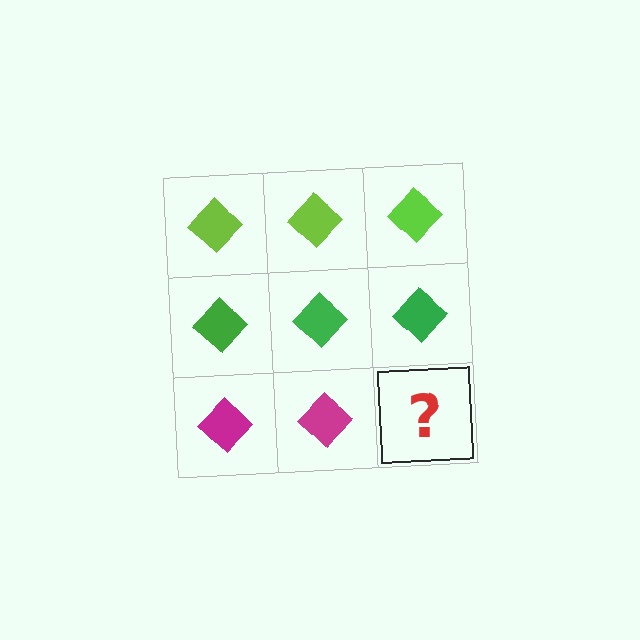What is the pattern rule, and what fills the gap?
The rule is that each row has a consistent color. The gap should be filled with a magenta diamond.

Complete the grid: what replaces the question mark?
The question mark should be replaced with a magenta diamond.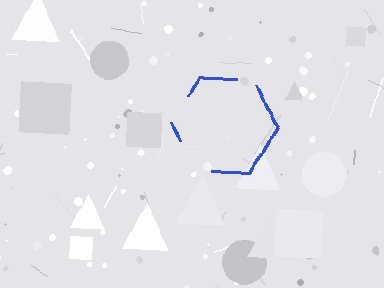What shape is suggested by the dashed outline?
The dashed outline suggests a hexagon.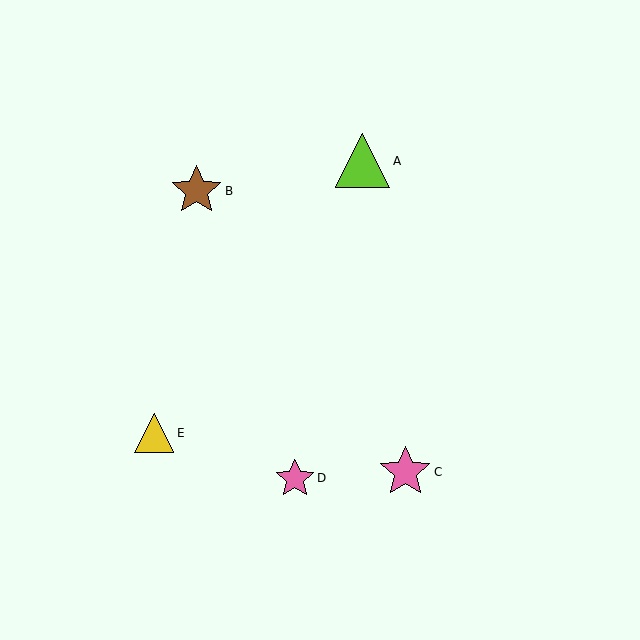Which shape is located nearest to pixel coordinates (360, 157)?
The lime triangle (labeled A) at (363, 161) is nearest to that location.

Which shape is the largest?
The lime triangle (labeled A) is the largest.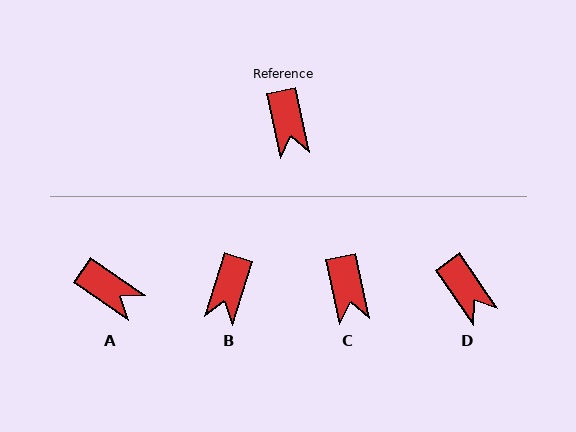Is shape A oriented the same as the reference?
No, it is off by about 43 degrees.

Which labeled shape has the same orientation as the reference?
C.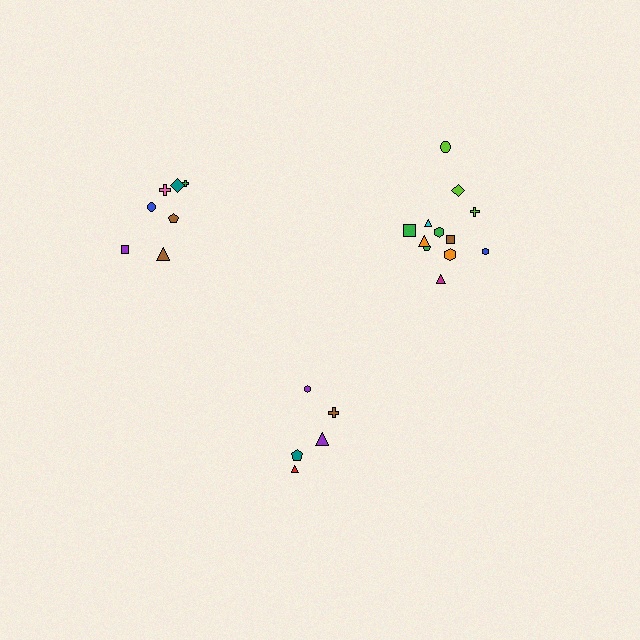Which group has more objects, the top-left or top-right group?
The top-right group.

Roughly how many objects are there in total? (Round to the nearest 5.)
Roughly 25 objects in total.